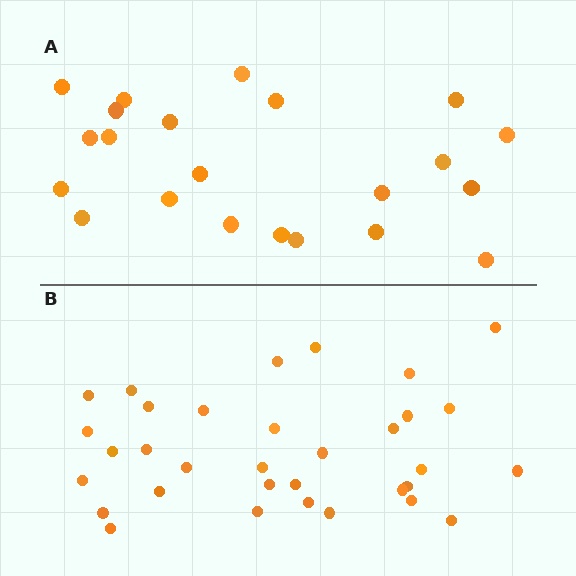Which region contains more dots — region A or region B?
Region B (the bottom region) has more dots.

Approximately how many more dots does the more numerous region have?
Region B has roughly 12 or so more dots than region A.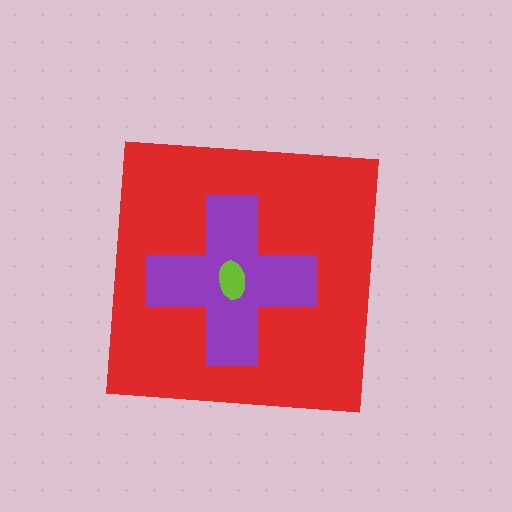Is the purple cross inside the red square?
Yes.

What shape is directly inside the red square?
The purple cross.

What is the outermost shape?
The red square.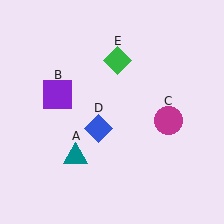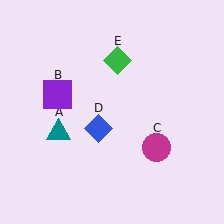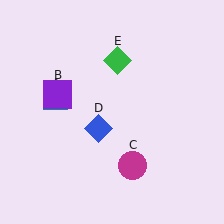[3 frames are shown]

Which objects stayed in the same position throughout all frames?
Purple square (object B) and blue diamond (object D) and green diamond (object E) remained stationary.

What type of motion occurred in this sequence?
The teal triangle (object A), magenta circle (object C) rotated clockwise around the center of the scene.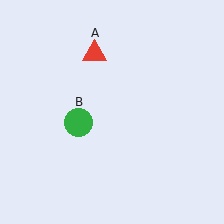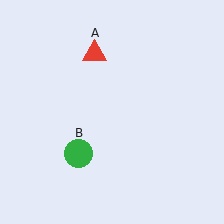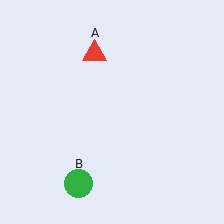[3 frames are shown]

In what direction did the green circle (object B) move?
The green circle (object B) moved down.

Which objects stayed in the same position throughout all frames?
Red triangle (object A) remained stationary.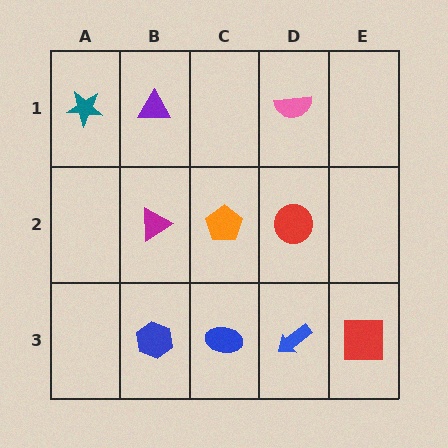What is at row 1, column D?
A pink semicircle.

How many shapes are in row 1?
3 shapes.